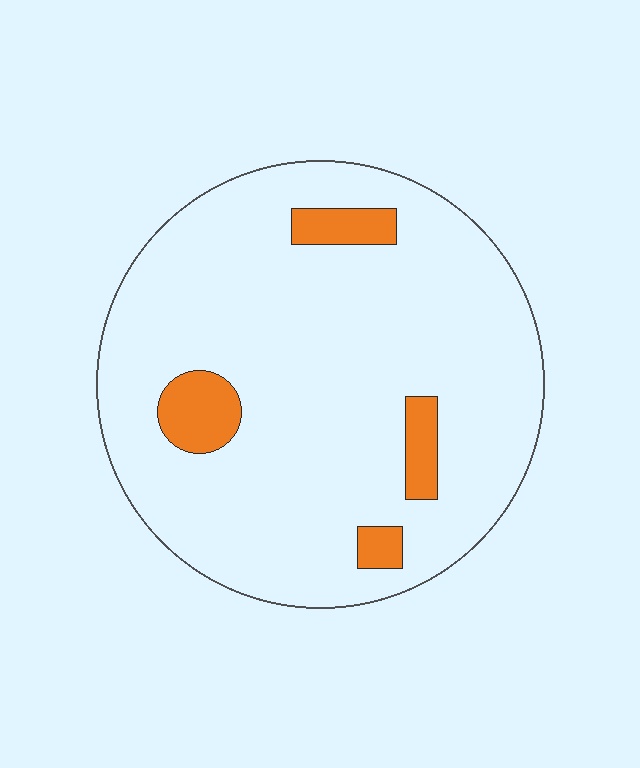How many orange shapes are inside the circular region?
4.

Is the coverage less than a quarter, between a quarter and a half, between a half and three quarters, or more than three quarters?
Less than a quarter.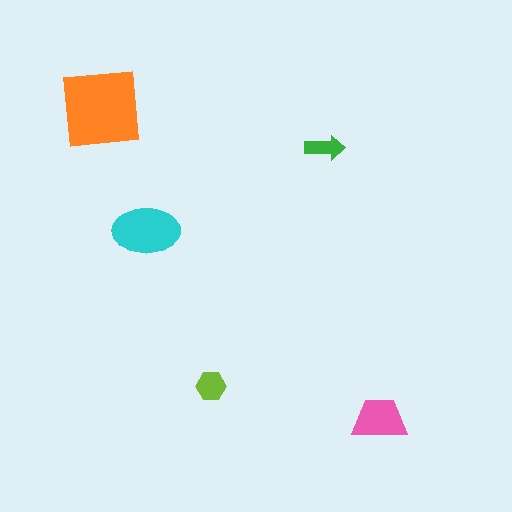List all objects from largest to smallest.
The orange square, the cyan ellipse, the pink trapezoid, the lime hexagon, the green arrow.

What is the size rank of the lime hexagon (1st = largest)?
4th.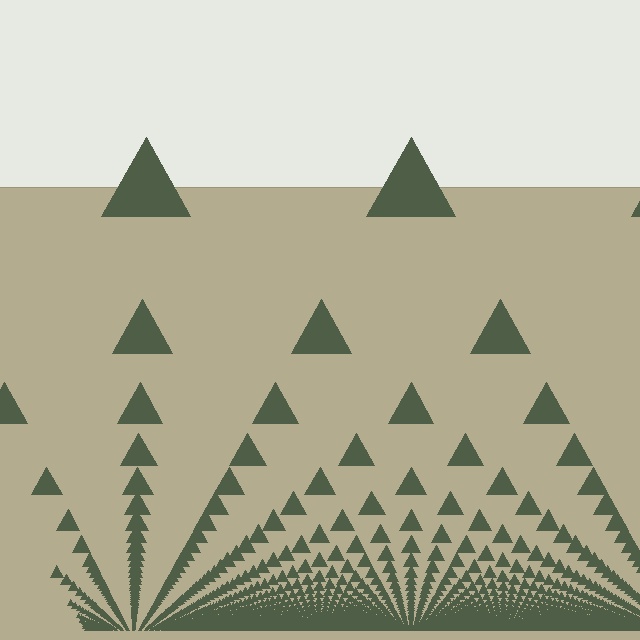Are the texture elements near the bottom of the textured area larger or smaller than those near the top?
Smaller. The gradient is inverted — elements near the bottom are smaller and denser.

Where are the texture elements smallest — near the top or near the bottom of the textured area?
Near the bottom.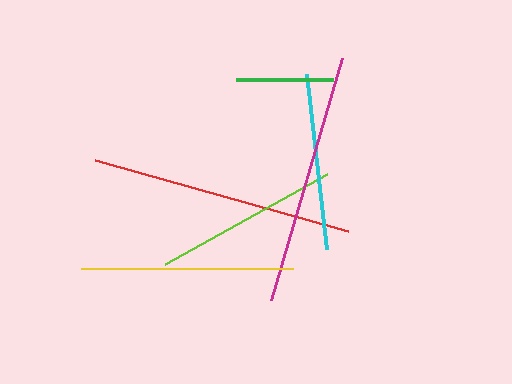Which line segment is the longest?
The red line is the longest at approximately 263 pixels.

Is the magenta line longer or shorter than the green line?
The magenta line is longer than the green line.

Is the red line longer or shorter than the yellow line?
The red line is longer than the yellow line.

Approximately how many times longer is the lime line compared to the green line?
The lime line is approximately 1.9 times the length of the green line.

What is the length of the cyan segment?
The cyan segment is approximately 176 pixels long.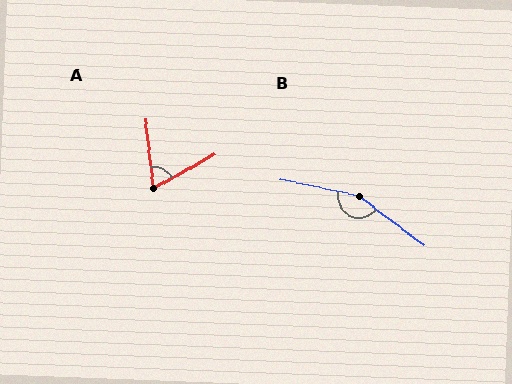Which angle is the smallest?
A, at approximately 67 degrees.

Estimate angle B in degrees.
Approximately 155 degrees.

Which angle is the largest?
B, at approximately 155 degrees.